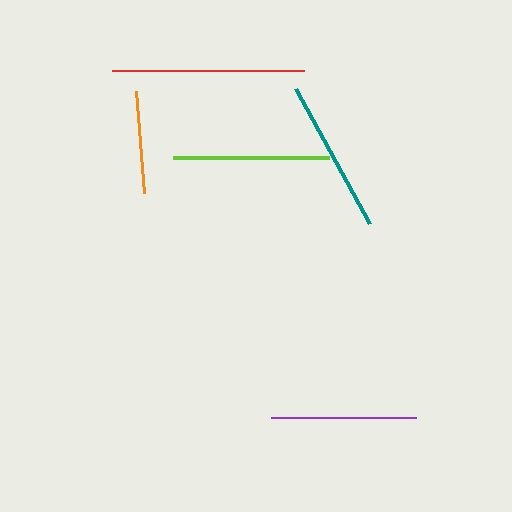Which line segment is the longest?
The red line is the longest at approximately 192 pixels.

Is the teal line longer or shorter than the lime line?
The lime line is longer than the teal line.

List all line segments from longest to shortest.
From longest to shortest: red, lime, teal, purple, orange.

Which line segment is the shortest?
The orange line is the shortest at approximately 102 pixels.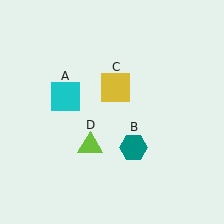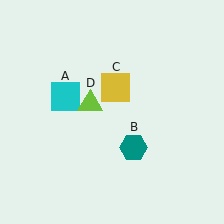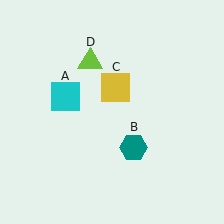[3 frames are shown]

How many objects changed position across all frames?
1 object changed position: lime triangle (object D).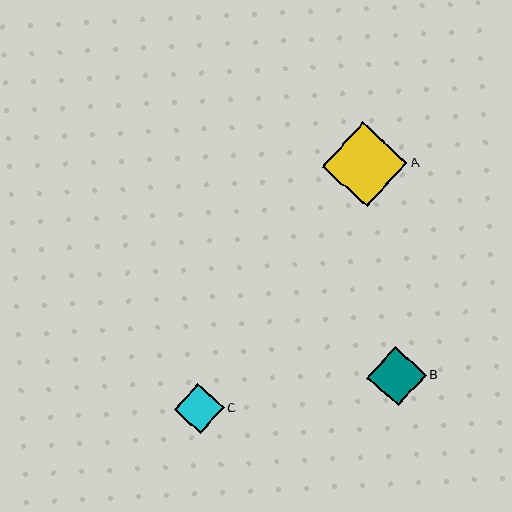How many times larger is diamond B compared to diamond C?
Diamond B is approximately 1.2 times the size of diamond C.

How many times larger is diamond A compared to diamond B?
Diamond A is approximately 1.4 times the size of diamond B.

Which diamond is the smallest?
Diamond C is the smallest with a size of approximately 50 pixels.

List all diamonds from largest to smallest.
From largest to smallest: A, B, C.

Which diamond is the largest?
Diamond A is the largest with a size of approximately 86 pixels.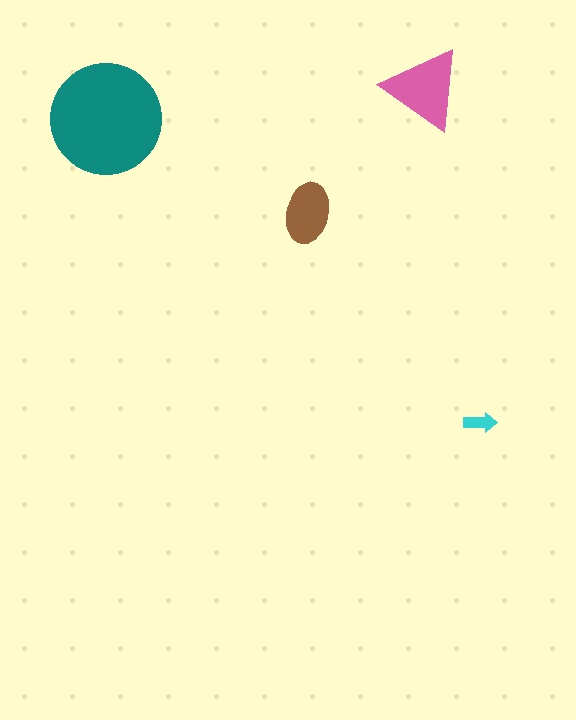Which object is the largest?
The teal circle.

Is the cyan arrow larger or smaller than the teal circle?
Smaller.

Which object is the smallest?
The cyan arrow.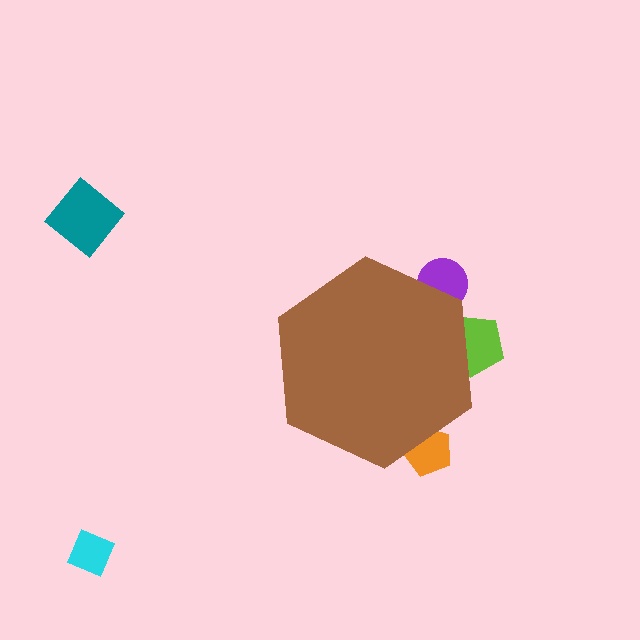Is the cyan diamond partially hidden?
No, the cyan diamond is fully visible.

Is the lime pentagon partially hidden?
Yes, the lime pentagon is partially hidden behind the brown hexagon.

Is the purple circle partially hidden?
Yes, the purple circle is partially hidden behind the brown hexagon.